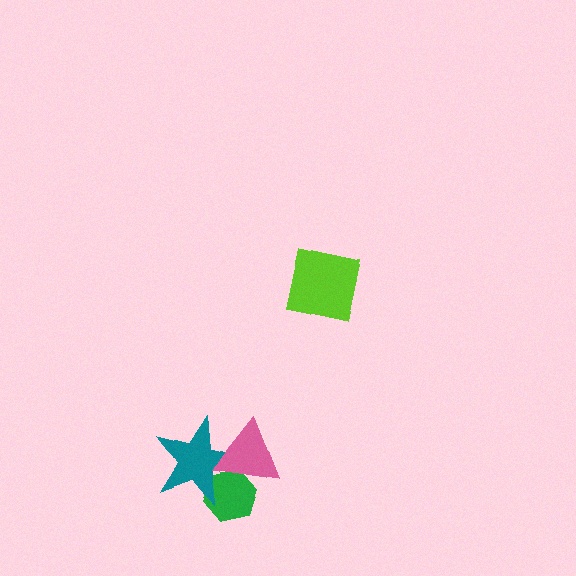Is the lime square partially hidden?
No, no other shape covers it.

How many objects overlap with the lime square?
0 objects overlap with the lime square.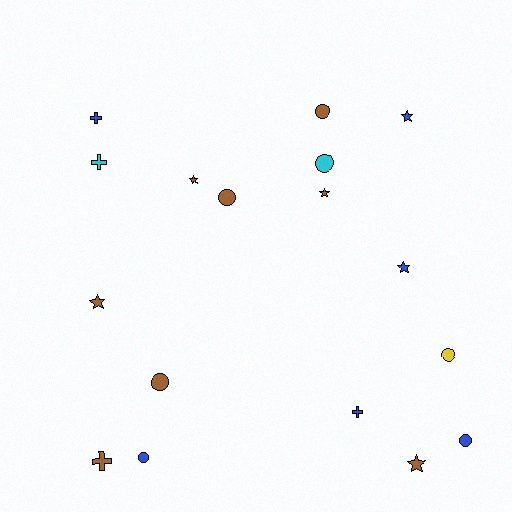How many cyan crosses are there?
There is 1 cyan cross.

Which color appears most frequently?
Brown, with 8 objects.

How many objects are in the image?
There are 17 objects.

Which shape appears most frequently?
Circle, with 7 objects.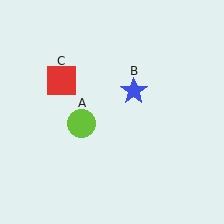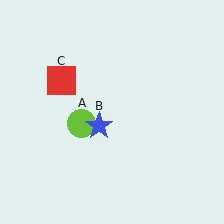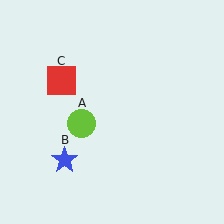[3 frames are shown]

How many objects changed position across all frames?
1 object changed position: blue star (object B).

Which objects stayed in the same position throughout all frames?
Lime circle (object A) and red square (object C) remained stationary.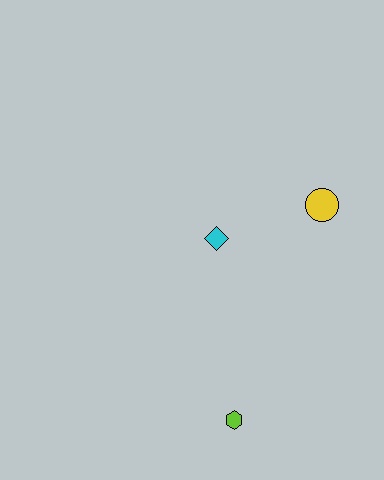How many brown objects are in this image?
There are no brown objects.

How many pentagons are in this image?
There are no pentagons.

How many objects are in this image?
There are 3 objects.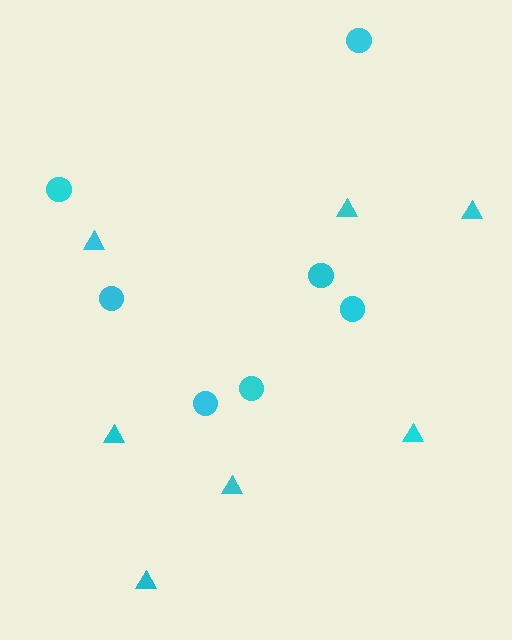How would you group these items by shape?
There are 2 groups: one group of circles (7) and one group of triangles (7).